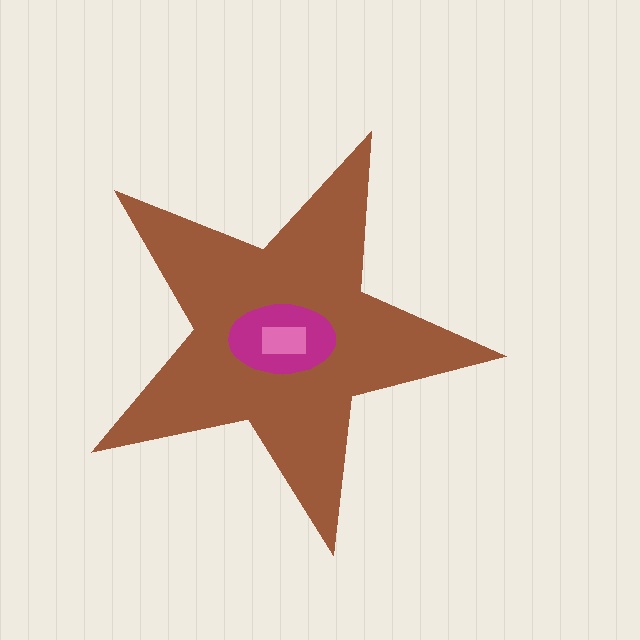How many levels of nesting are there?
3.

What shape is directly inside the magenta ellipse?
The pink rectangle.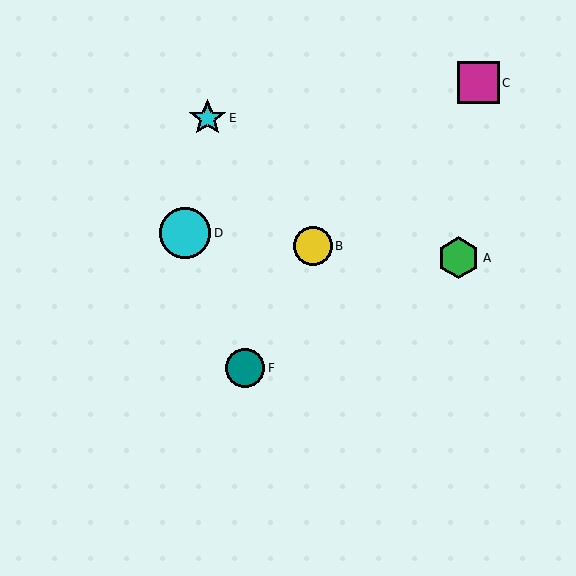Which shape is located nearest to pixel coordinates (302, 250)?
The yellow circle (labeled B) at (313, 246) is nearest to that location.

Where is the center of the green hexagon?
The center of the green hexagon is at (459, 258).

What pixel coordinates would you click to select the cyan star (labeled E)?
Click at (208, 118) to select the cyan star E.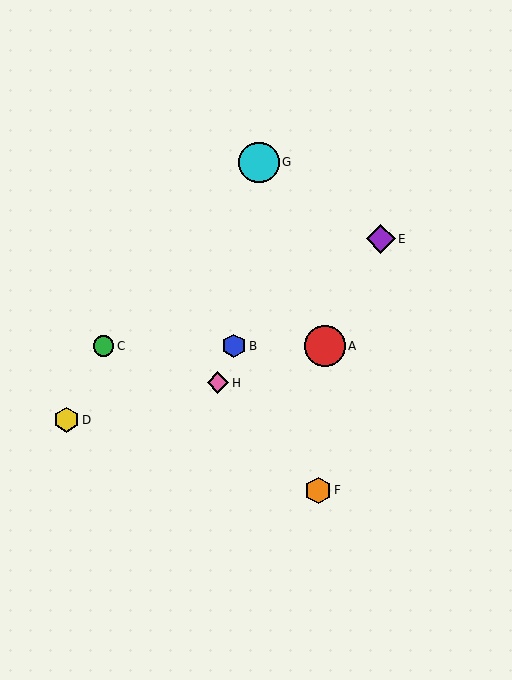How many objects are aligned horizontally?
3 objects (A, B, C) are aligned horizontally.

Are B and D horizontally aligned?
No, B is at y≈346 and D is at y≈420.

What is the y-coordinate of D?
Object D is at y≈420.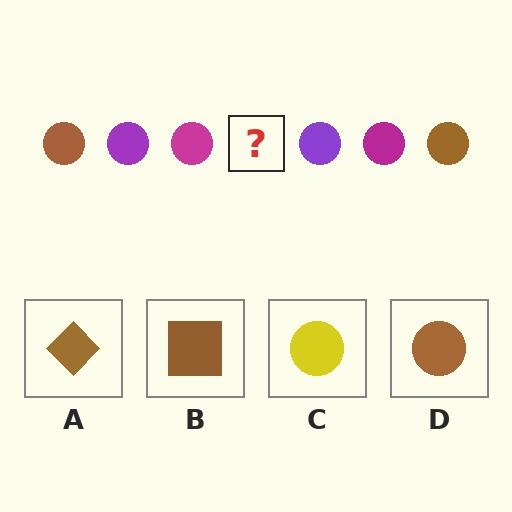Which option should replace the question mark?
Option D.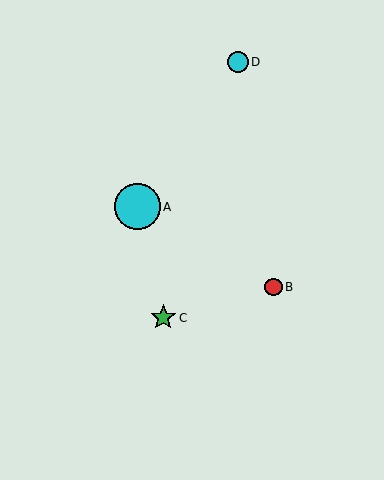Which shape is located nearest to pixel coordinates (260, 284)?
The red circle (labeled B) at (273, 287) is nearest to that location.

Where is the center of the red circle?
The center of the red circle is at (273, 287).